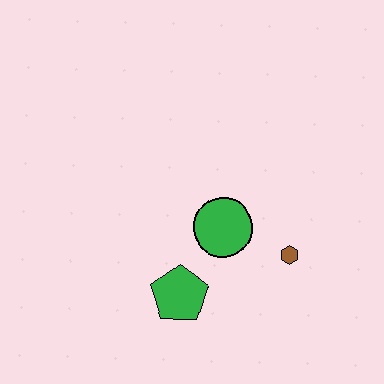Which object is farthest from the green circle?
The green pentagon is farthest from the green circle.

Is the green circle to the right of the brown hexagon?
No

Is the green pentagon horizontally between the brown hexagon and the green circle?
No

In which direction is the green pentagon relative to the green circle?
The green pentagon is below the green circle.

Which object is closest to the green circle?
The brown hexagon is closest to the green circle.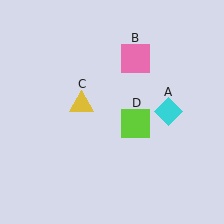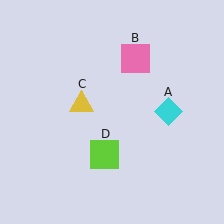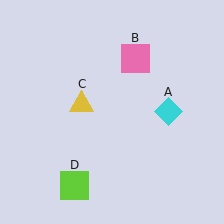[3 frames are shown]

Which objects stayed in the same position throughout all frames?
Cyan diamond (object A) and pink square (object B) and yellow triangle (object C) remained stationary.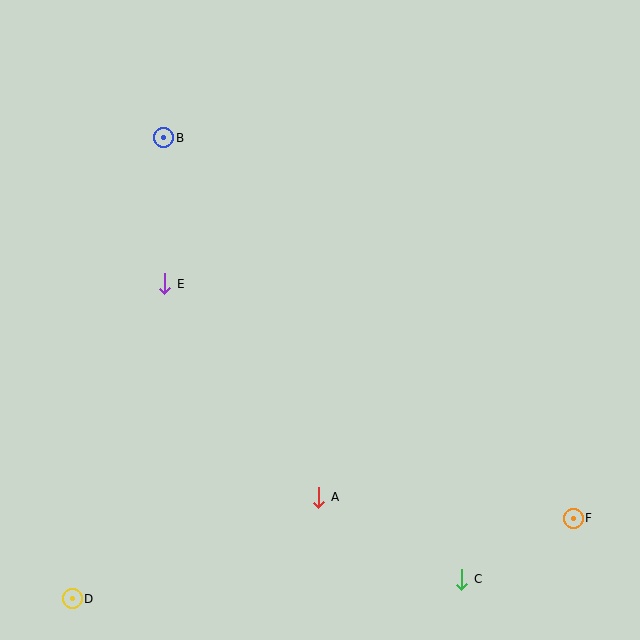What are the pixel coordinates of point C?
Point C is at (462, 579).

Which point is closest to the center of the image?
Point E at (165, 284) is closest to the center.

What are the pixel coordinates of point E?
Point E is at (165, 284).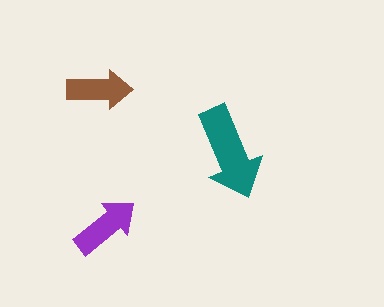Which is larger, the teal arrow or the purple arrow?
The teal one.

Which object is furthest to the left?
The brown arrow is leftmost.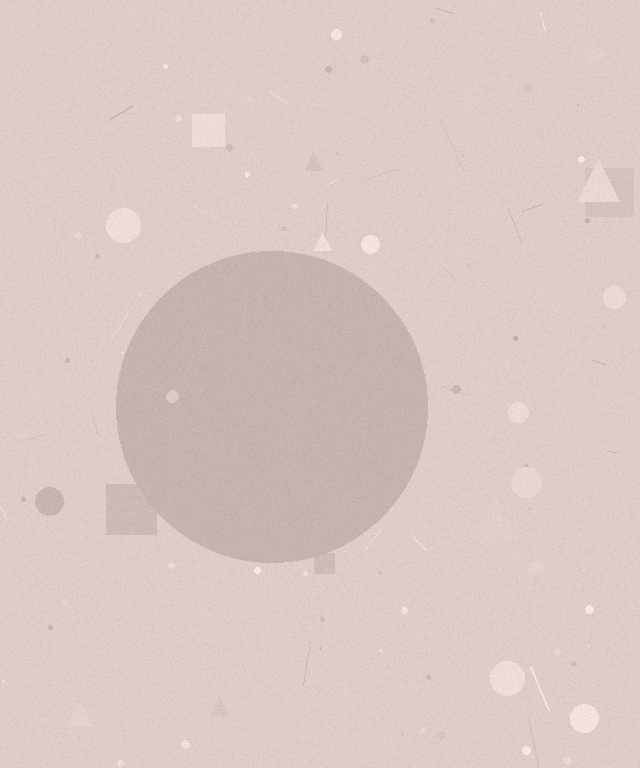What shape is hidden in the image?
A circle is hidden in the image.